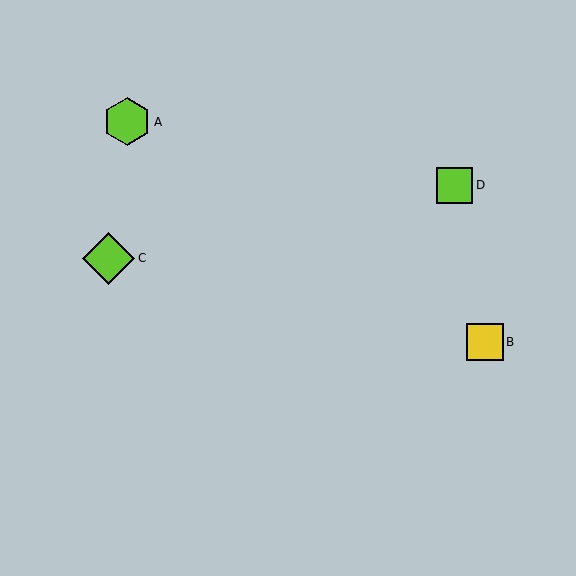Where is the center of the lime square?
The center of the lime square is at (454, 185).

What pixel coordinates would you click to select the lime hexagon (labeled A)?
Click at (127, 122) to select the lime hexagon A.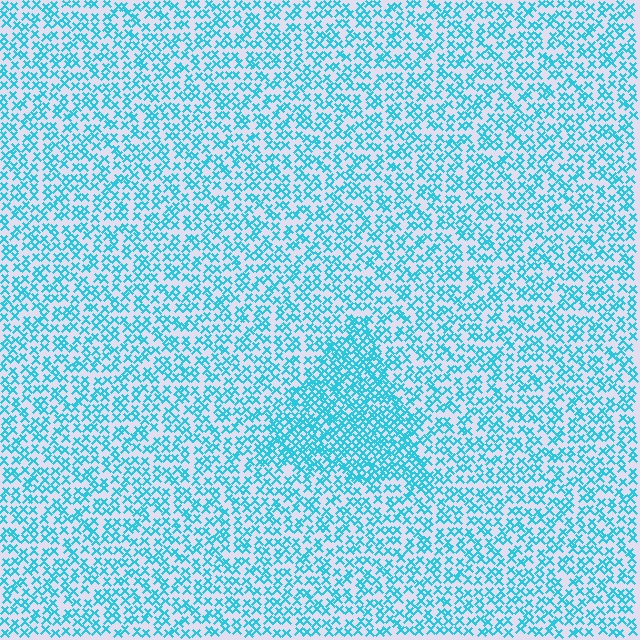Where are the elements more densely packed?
The elements are more densely packed inside the triangle boundary.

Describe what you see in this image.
The image contains small cyan elements arranged at two different densities. A triangle-shaped region is visible where the elements are more densely packed than the surrounding area.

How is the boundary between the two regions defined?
The boundary is defined by a change in element density (approximately 1.8x ratio). All elements are the same color, size, and shape.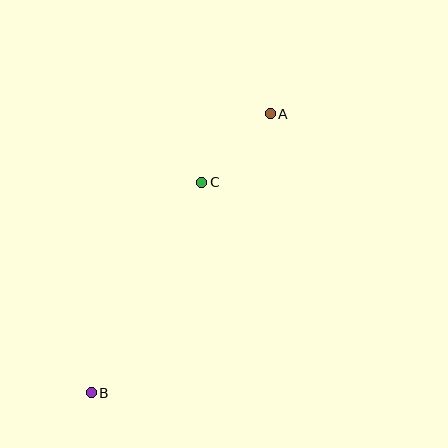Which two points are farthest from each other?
Points A and B are farthest from each other.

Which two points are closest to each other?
Points A and C are closest to each other.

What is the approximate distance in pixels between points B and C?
The distance between B and C is approximately 238 pixels.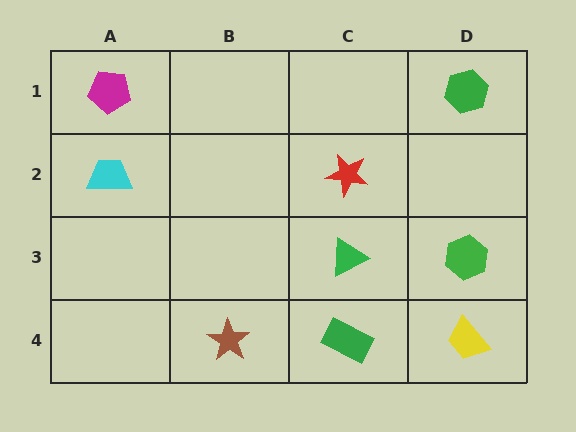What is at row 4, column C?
A green rectangle.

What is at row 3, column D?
A green hexagon.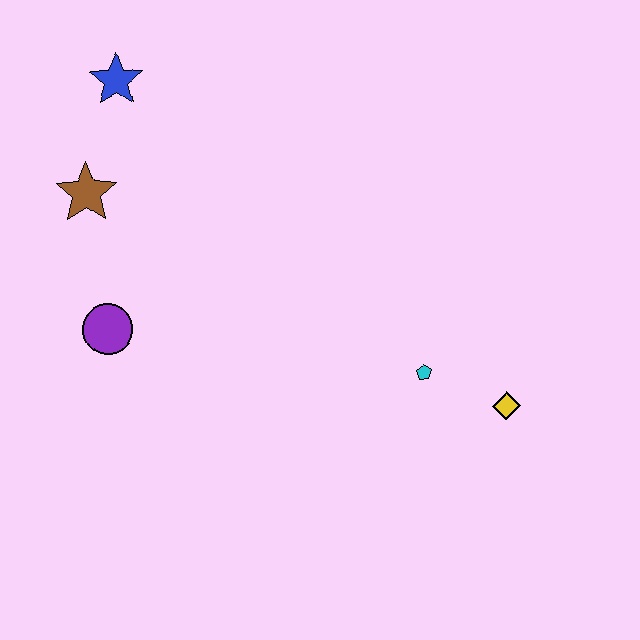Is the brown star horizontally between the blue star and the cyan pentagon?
No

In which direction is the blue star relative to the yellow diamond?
The blue star is to the left of the yellow diamond.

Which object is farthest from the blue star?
The yellow diamond is farthest from the blue star.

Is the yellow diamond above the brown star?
No